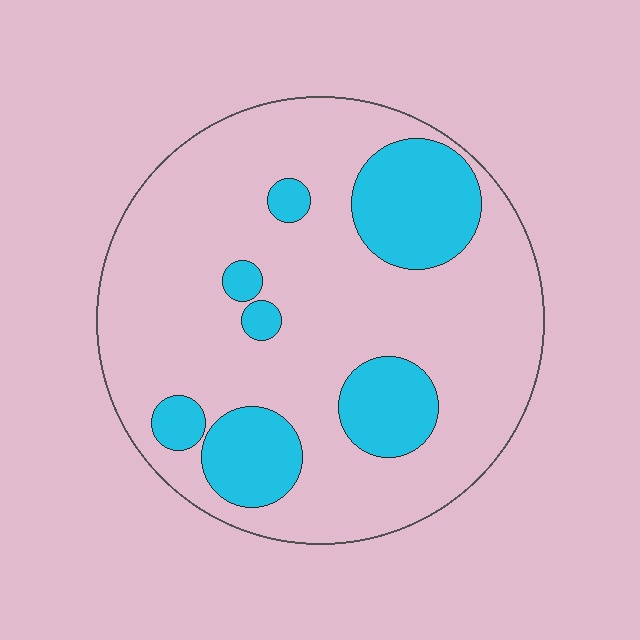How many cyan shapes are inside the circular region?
7.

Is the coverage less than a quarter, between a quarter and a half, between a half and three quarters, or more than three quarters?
Less than a quarter.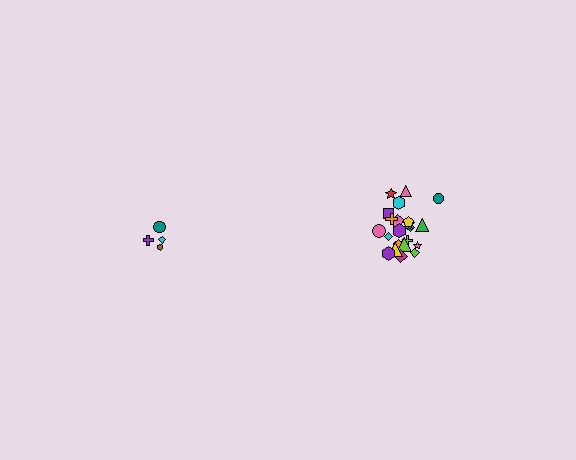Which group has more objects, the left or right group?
The right group.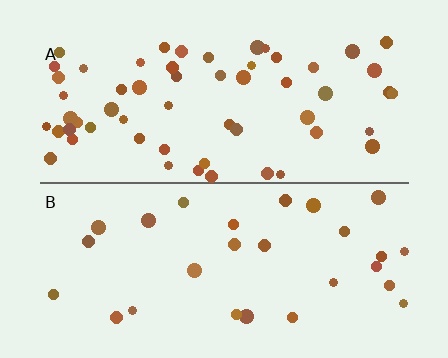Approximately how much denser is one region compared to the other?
Approximately 2.1× — region A over region B.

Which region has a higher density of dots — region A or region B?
A (the top).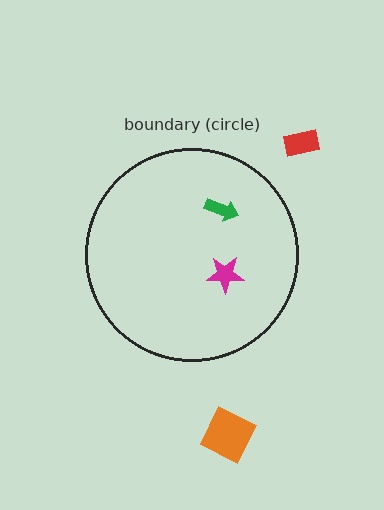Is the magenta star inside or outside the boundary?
Inside.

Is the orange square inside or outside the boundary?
Outside.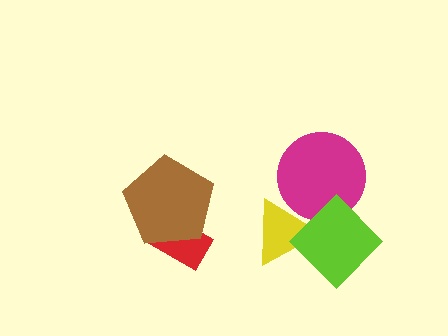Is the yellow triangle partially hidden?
Yes, it is partially covered by another shape.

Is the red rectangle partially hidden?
Yes, it is partially covered by another shape.